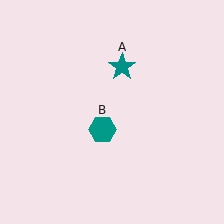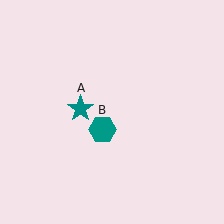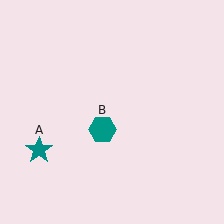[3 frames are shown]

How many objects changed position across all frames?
1 object changed position: teal star (object A).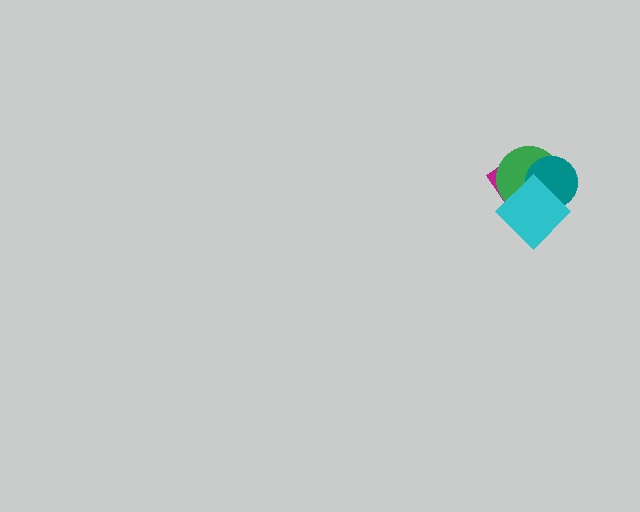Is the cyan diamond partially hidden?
No, no other shape covers it.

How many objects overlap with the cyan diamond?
3 objects overlap with the cyan diamond.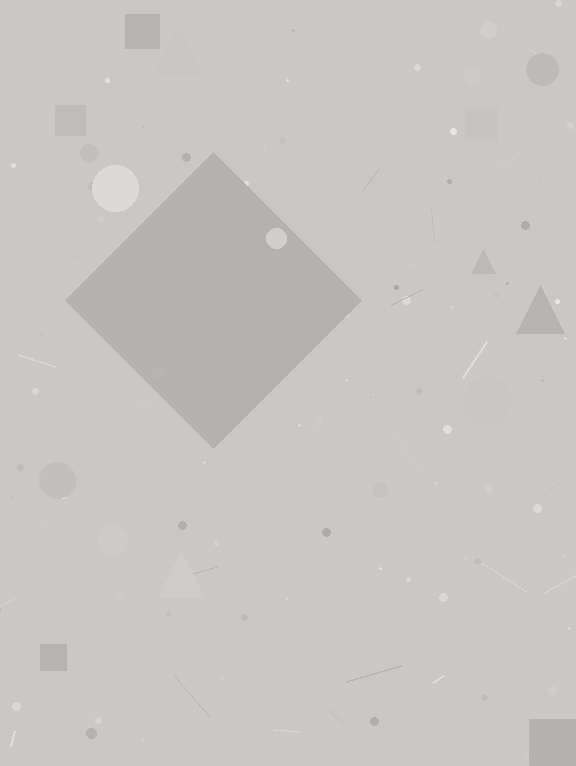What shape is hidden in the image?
A diamond is hidden in the image.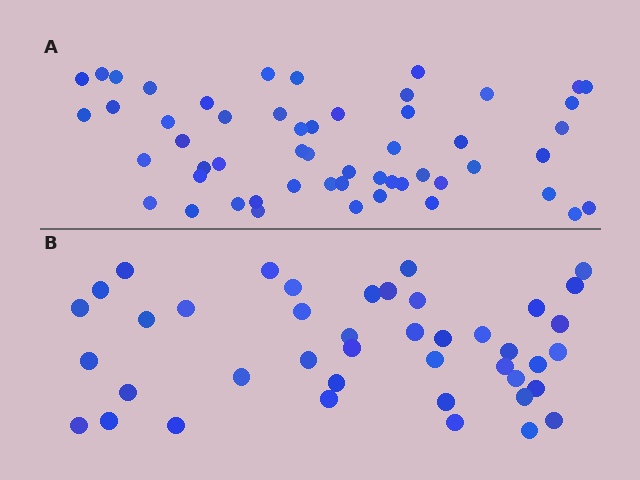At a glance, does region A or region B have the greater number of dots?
Region A (the top region) has more dots.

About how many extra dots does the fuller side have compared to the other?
Region A has roughly 12 or so more dots than region B.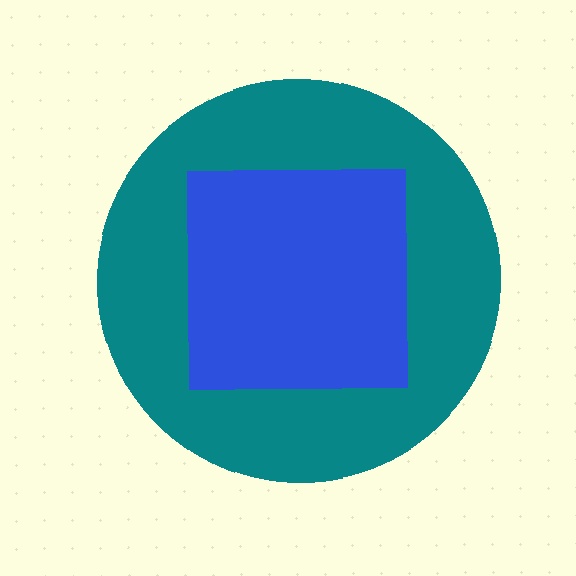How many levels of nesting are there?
2.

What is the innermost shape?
The blue square.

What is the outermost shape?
The teal circle.